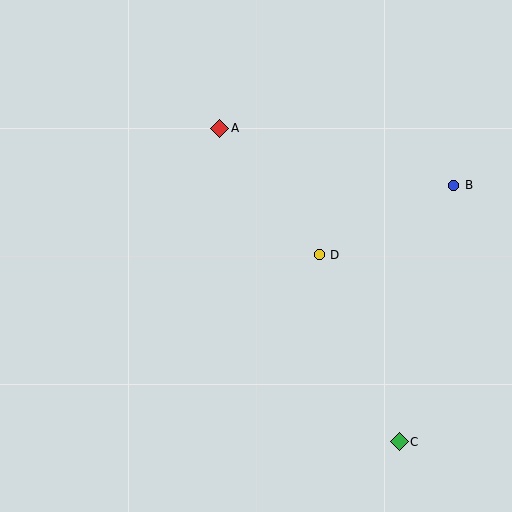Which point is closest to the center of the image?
Point D at (319, 255) is closest to the center.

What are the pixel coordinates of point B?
Point B is at (454, 185).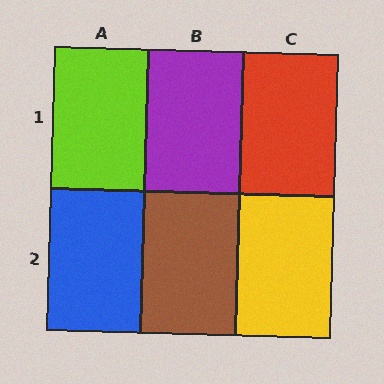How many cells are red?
1 cell is red.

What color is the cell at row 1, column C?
Red.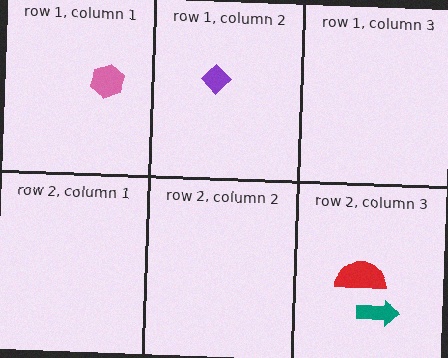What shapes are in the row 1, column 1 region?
The pink hexagon.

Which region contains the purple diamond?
The row 1, column 2 region.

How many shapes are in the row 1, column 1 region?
1.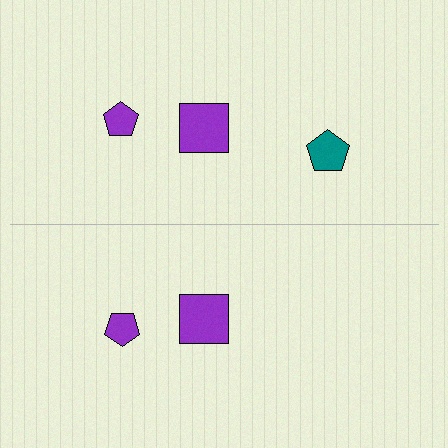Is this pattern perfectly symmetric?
No, the pattern is not perfectly symmetric. A teal pentagon is missing from the bottom side.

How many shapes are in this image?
There are 5 shapes in this image.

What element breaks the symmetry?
A teal pentagon is missing from the bottom side.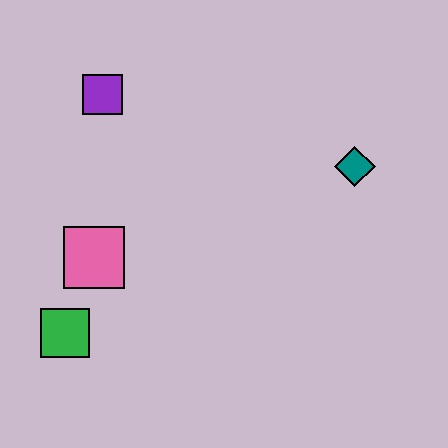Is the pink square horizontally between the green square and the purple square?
Yes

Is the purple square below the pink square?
No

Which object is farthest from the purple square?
The teal diamond is farthest from the purple square.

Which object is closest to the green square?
The pink square is closest to the green square.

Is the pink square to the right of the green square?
Yes